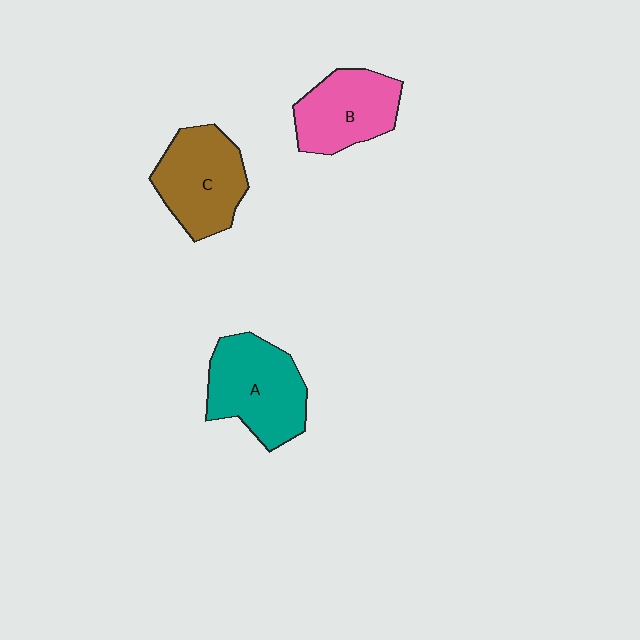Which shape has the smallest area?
Shape B (pink).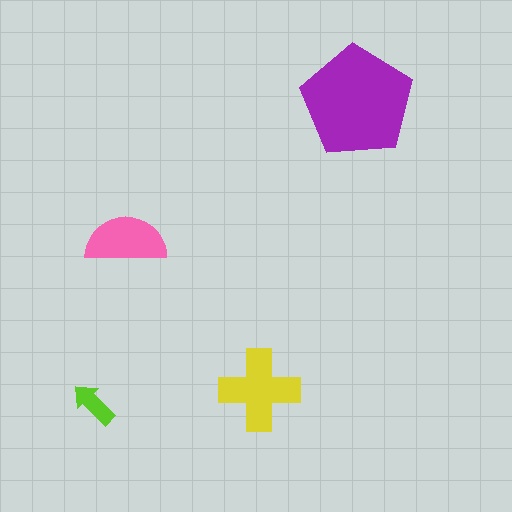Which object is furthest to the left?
The lime arrow is leftmost.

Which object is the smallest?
The lime arrow.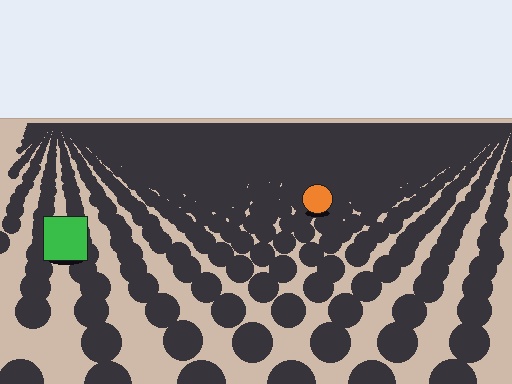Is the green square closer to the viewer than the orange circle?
Yes. The green square is closer — you can tell from the texture gradient: the ground texture is coarser near it.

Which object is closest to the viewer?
The green square is closest. The texture marks near it are larger and more spread out.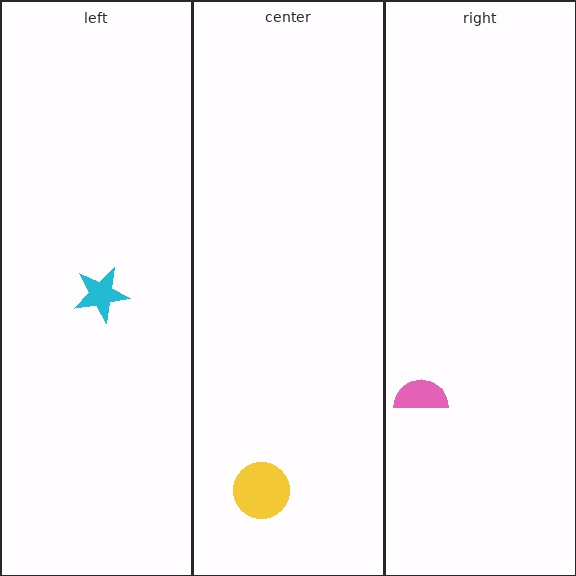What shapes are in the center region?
The yellow circle.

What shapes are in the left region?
The cyan star.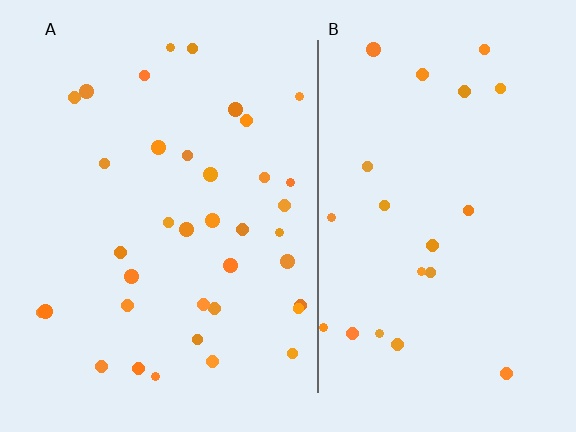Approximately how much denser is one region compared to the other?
Approximately 1.7× — region A over region B.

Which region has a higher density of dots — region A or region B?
A (the left).